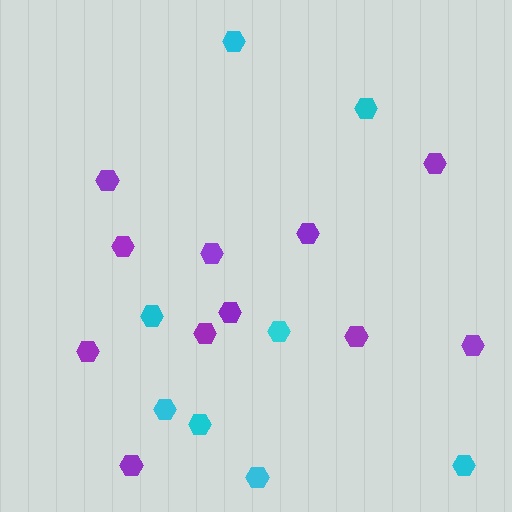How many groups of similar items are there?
There are 2 groups: one group of cyan hexagons (8) and one group of purple hexagons (11).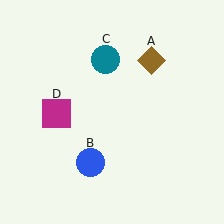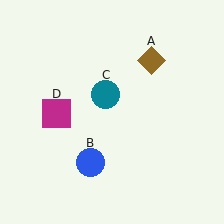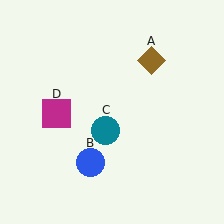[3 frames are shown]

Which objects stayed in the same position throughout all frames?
Brown diamond (object A) and blue circle (object B) and magenta square (object D) remained stationary.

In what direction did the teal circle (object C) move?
The teal circle (object C) moved down.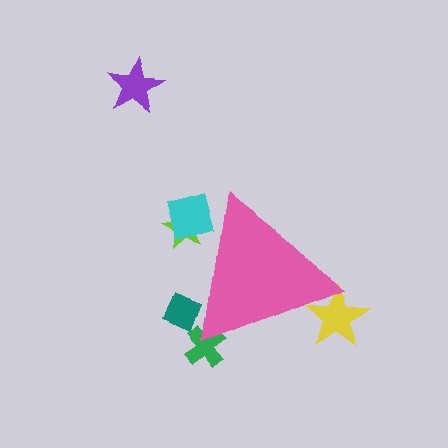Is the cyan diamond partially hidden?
Yes, the cyan diamond is partially hidden behind the pink triangle.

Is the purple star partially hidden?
No, the purple star is fully visible.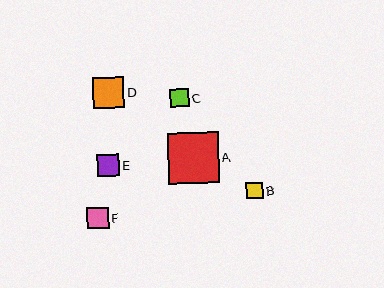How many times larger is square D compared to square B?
Square D is approximately 1.9 times the size of square B.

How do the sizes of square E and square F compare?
Square E and square F are approximately the same size.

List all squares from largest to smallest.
From largest to smallest: A, D, E, F, C, B.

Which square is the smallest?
Square B is the smallest with a size of approximately 17 pixels.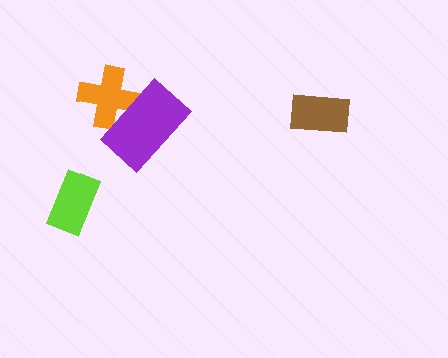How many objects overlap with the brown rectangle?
0 objects overlap with the brown rectangle.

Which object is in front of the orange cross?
The purple rectangle is in front of the orange cross.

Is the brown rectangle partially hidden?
No, no other shape covers it.